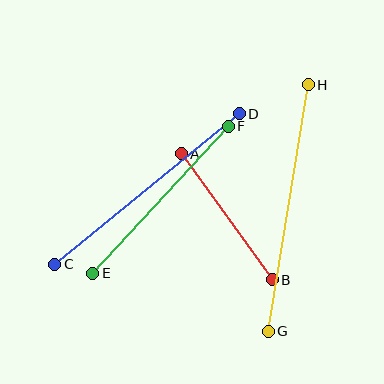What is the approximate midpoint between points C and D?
The midpoint is at approximately (147, 189) pixels.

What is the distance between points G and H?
The distance is approximately 250 pixels.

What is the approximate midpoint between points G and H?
The midpoint is at approximately (288, 208) pixels.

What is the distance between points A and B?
The distance is approximately 155 pixels.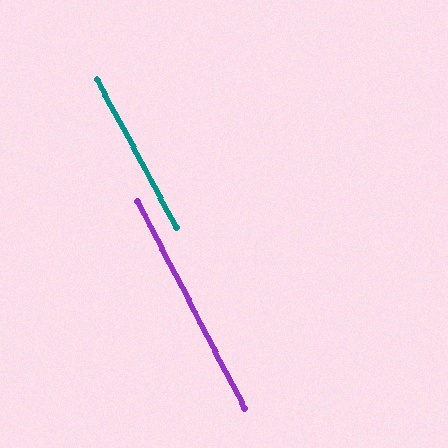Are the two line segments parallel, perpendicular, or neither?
Parallel — their directions differ by only 0.8°.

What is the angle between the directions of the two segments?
Approximately 1 degree.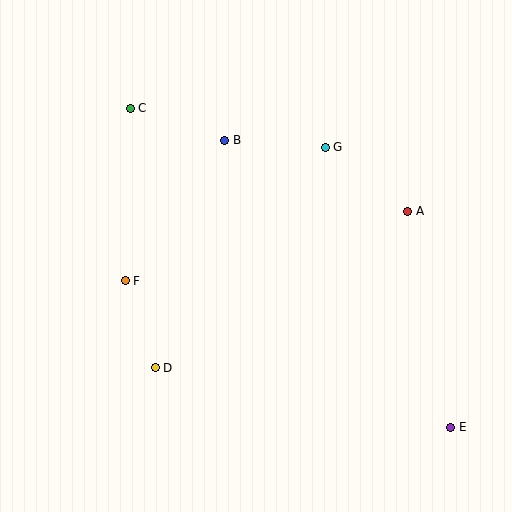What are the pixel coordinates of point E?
Point E is at (451, 427).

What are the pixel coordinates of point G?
Point G is at (325, 147).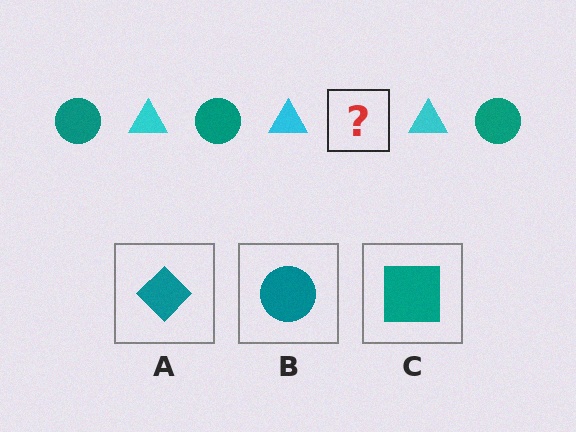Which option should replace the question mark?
Option B.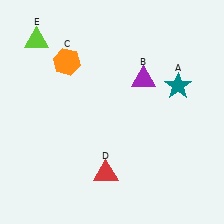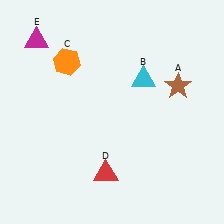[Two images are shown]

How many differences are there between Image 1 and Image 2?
There are 3 differences between the two images.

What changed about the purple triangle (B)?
In Image 1, B is purple. In Image 2, it changed to cyan.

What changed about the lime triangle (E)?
In Image 1, E is lime. In Image 2, it changed to magenta.